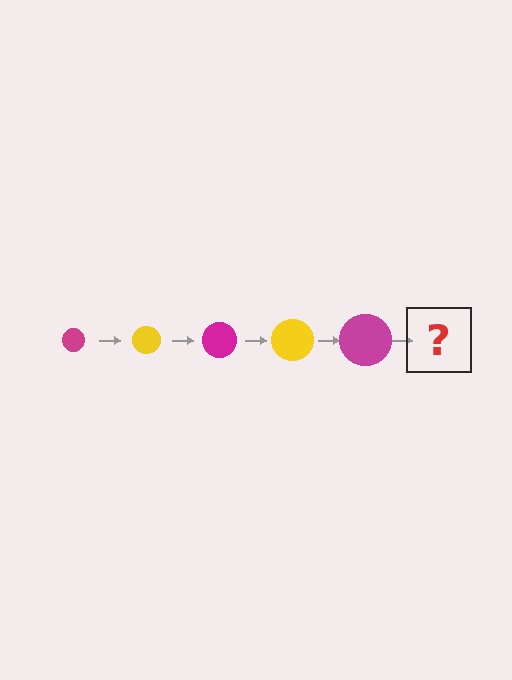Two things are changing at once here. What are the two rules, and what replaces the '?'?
The two rules are that the circle grows larger each step and the color cycles through magenta and yellow. The '?' should be a yellow circle, larger than the previous one.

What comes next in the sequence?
The next element should be a yellow circle, larger than the previous one.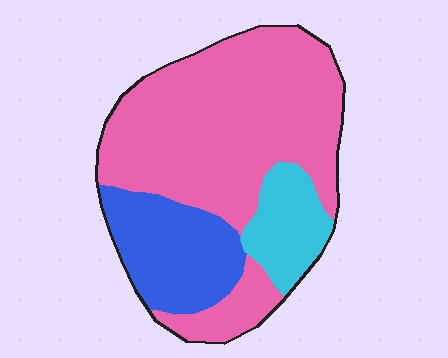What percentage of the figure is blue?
Blue takes up between a sixth and a third of the figure.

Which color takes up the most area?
Pink, at roughly 65%.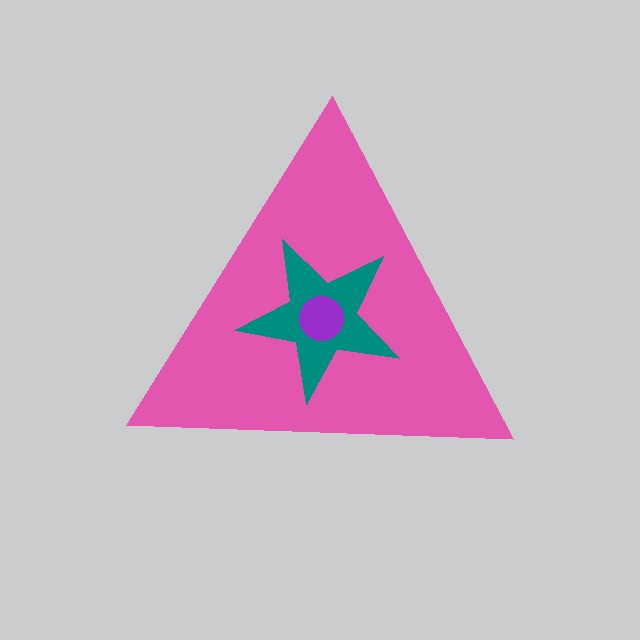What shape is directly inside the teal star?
The purple circle.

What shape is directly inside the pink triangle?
The teal star.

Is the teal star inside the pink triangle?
Yes.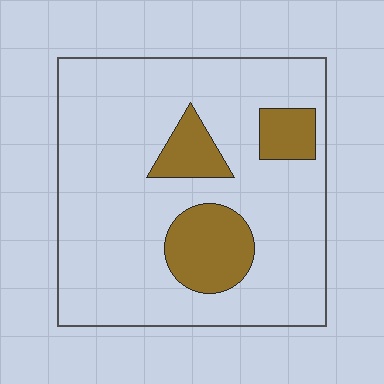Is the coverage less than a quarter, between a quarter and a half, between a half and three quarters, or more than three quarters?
Less than a quarter.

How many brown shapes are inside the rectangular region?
3.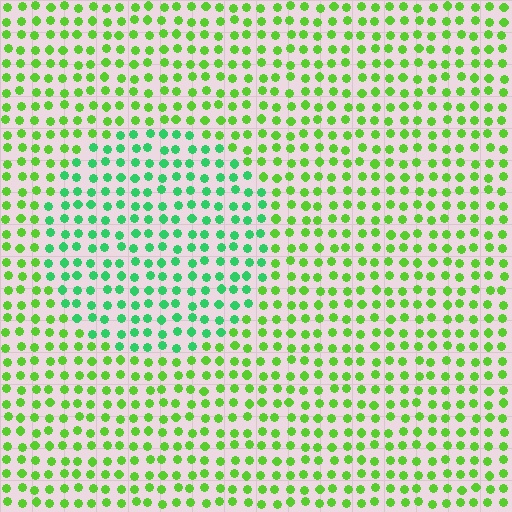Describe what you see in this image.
The image is filled with small lime elements in a uniform arrangement. A circle-shaped region is visible where the elements are tinted to a slightly different hue, forming a subtle color boundary.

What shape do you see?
I see a circle.